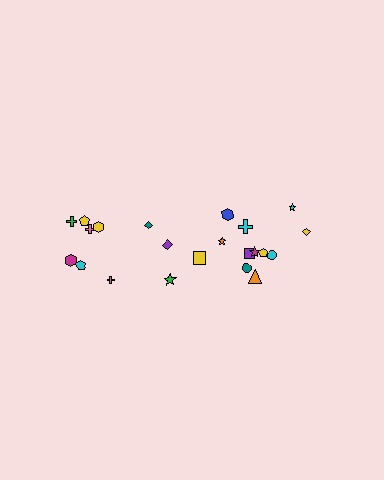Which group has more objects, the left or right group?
The right group.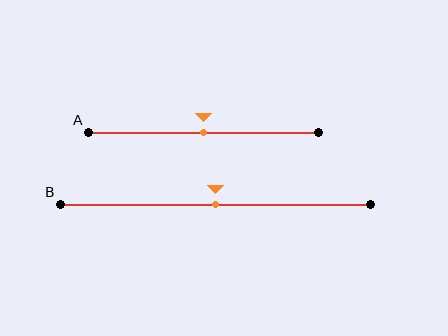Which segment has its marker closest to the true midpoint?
Segment A has its marker closest to the true midpoint.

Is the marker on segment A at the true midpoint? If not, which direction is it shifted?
Yes, the marker on segment A is at the true midpoint.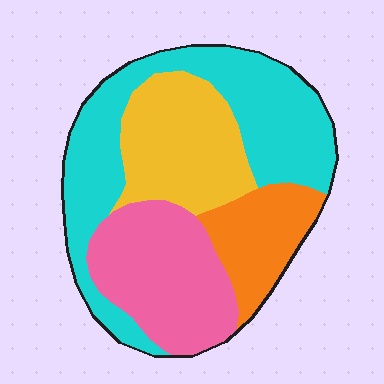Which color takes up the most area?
Cyan, at roughly 40%.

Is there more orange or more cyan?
Cyan.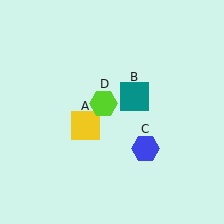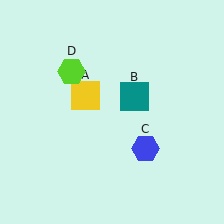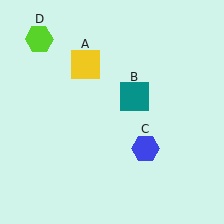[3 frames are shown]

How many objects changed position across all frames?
2 objects changed position: yellow square (object A), lime hexagon (object D).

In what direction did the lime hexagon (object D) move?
The lime hexagon (object D) moved up and to the left.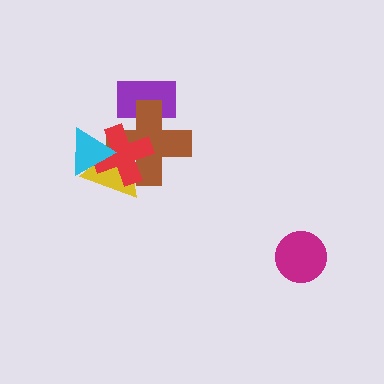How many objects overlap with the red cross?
3 objects overlap with the red cross.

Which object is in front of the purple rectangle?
The brown cross is in front of the purple rectangle.